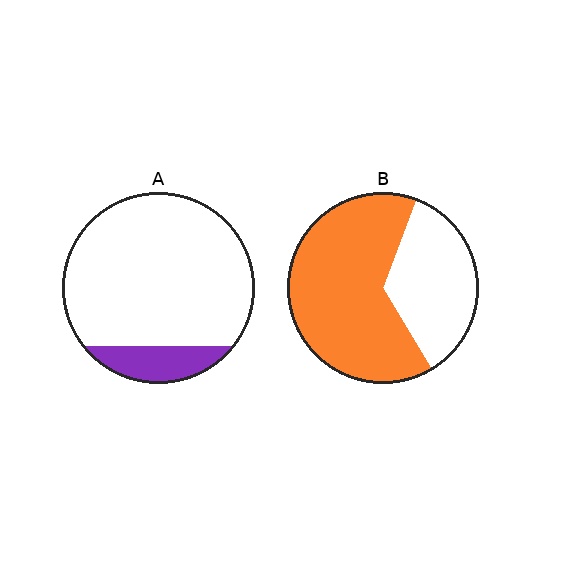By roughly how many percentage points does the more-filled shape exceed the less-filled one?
By roughly 50 percentage points (B over A).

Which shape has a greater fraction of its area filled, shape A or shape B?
Shape B.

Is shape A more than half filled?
No.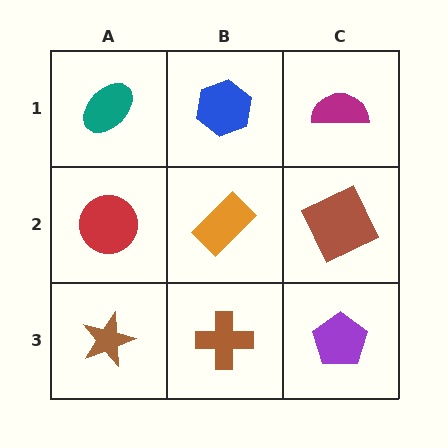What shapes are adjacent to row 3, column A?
A red circle (row 2, column A), a brown cross (row 3, column B).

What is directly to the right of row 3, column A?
A brown cross.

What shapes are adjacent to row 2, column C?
A magenta semicircle (row 1, column C), a purple pentagon (row 3, column C), an orange rectangle (row 2, column B).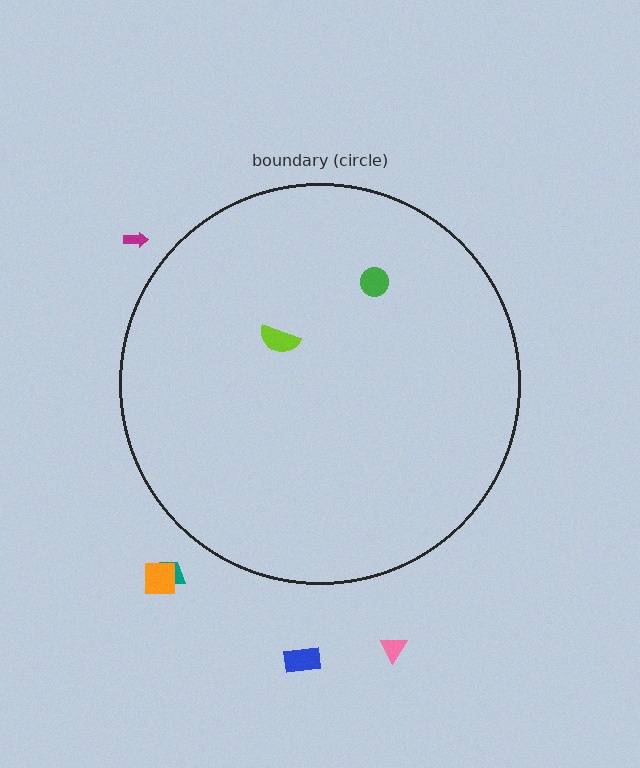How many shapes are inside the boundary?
2 inside, 5 outside.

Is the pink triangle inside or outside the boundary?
Outside.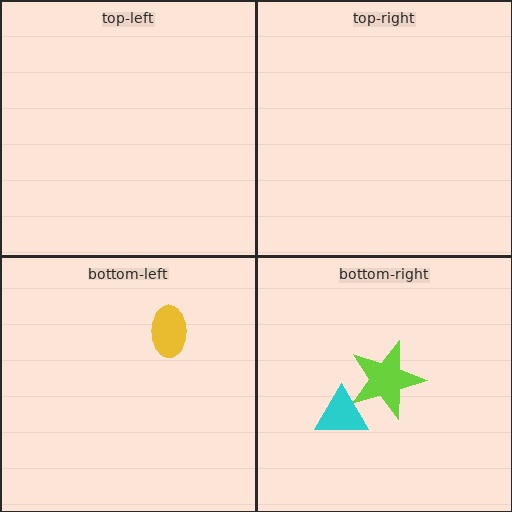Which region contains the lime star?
The bottom-right region.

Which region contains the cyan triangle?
The bottom-right region.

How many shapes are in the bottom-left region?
1.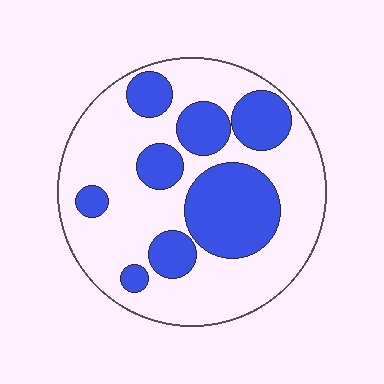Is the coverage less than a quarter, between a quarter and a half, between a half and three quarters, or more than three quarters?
Between a quarter and a half.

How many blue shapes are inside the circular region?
8.